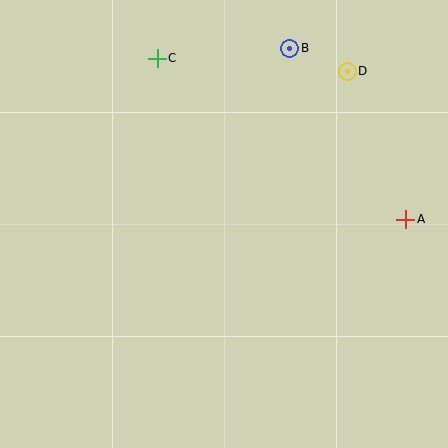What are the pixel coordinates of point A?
Point A is at (405, 219).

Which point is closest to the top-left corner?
Point C is closest to the top-left corner.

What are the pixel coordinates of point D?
Point D is at (347, 71).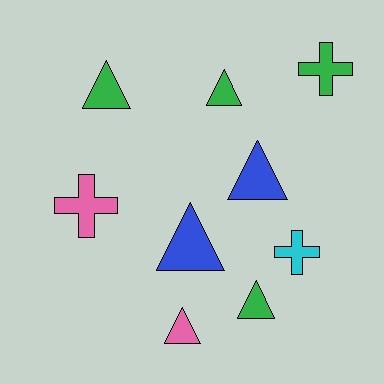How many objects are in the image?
There are 9 objects.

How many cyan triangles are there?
There are no cyan triangles.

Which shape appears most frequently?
Triangle, with 6 objects.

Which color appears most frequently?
Green, with 4 objects.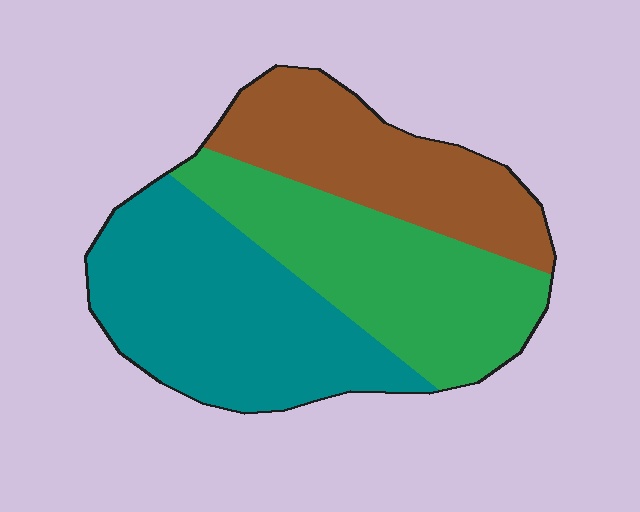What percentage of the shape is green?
Green covers 34% of the shape.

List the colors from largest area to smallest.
From largest to smallest: teal, green, brown.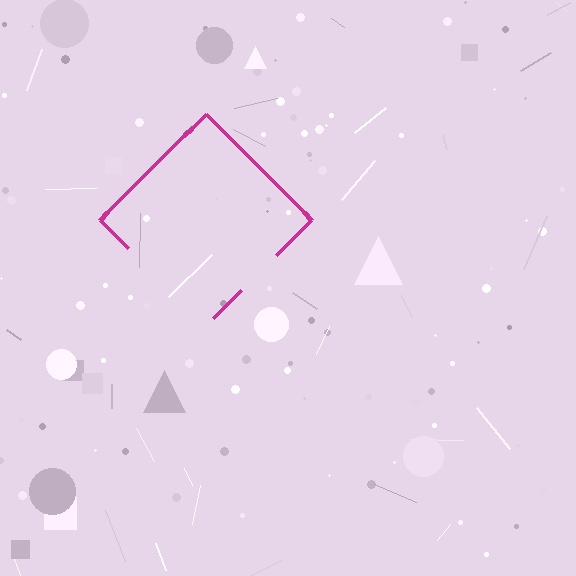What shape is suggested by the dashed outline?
The dashed outline suggests a diamond.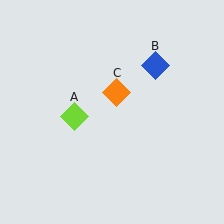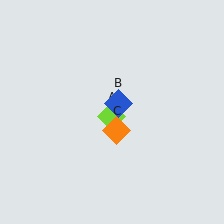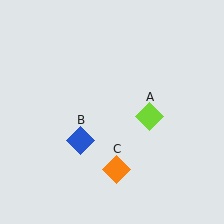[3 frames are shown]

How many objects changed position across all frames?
3 objects changed position: lime diamond (object A), blue diamond (object B), orange diamond (object C).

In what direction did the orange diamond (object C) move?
The orange diamond (object C) moved down.